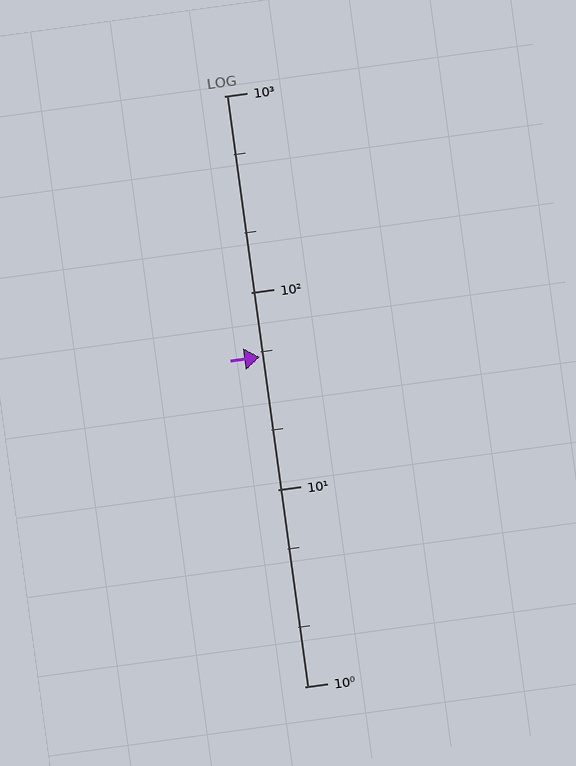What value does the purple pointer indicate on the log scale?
The pointer indicates approximately 47.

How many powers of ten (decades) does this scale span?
The scale spans 3 decades, from 1 to 1000.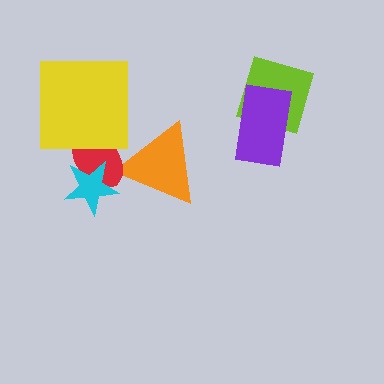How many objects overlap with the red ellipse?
3 objects overlap with the red ellipse.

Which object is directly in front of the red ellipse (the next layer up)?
The yellow square is directly in front of the red ellipse.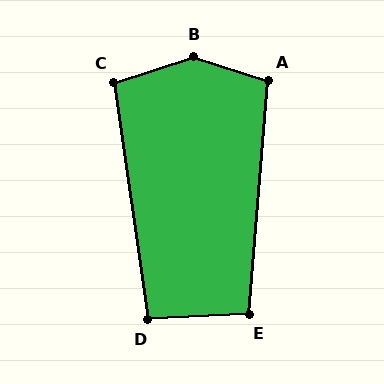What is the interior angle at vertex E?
Approximately 98 degrees (obtuse).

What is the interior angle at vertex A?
Approximately 103 degrees (obtuse).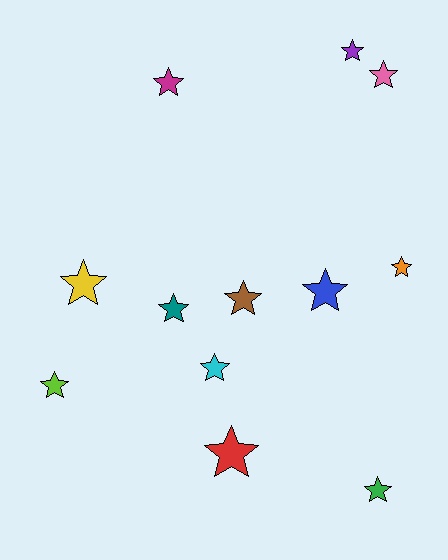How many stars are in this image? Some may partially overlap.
There are 12 stars.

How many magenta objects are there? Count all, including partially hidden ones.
There is 1 magenta object.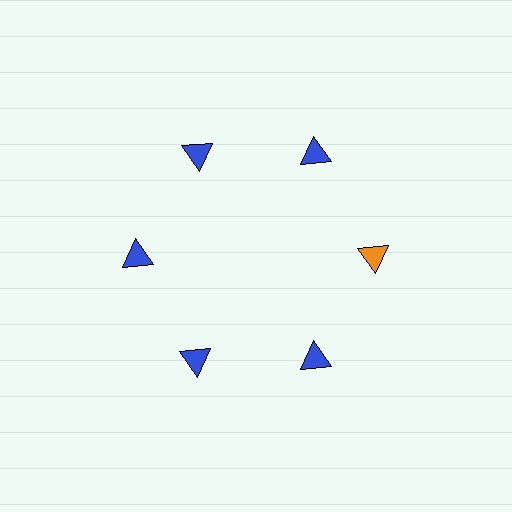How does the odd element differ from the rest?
It has a different color: orange instead of blue.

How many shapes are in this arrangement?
There are 6 shapes arranged in a ring pattern.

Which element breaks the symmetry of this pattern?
The orange triangle at roughly the 3 o'clock position breaks the symmetry. All other shapes are blue triangles.